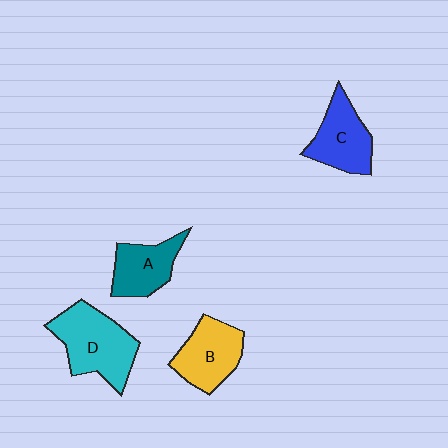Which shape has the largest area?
Shape D (cyan).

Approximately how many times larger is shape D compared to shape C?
Approximately 1.3 times.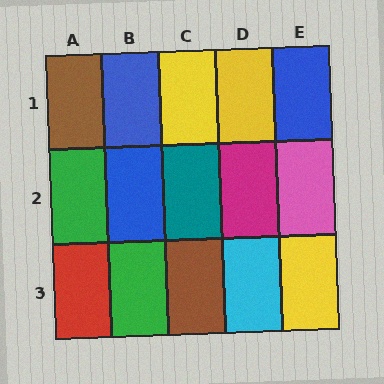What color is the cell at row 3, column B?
Green.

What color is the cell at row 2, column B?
Blue.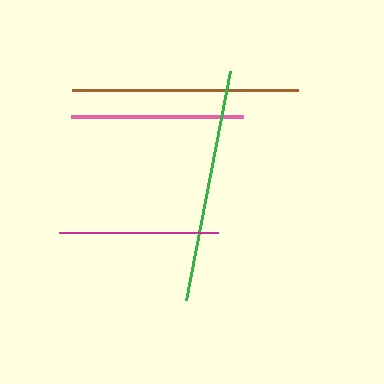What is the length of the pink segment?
The pink segment is approximately 173 pixels long.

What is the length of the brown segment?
The brown segment is approximately 226 pixels long.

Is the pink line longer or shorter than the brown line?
The brown line is longer than the pink line.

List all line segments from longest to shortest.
From longest to shortest: green, brown, pink, magenta.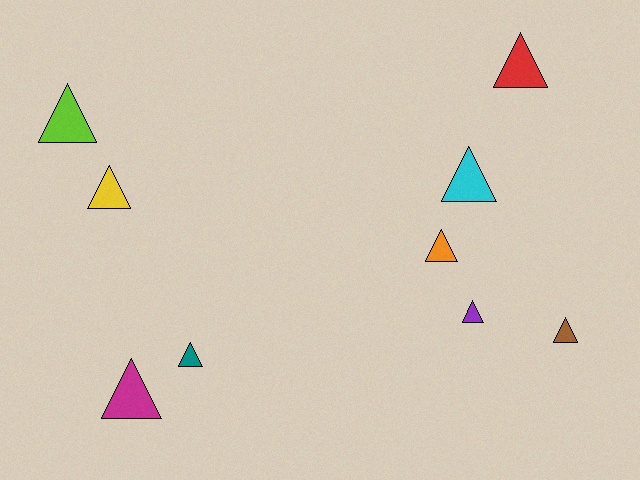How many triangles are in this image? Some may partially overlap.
There are 9 triangles.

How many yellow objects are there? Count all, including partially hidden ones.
There is 1 yellow object.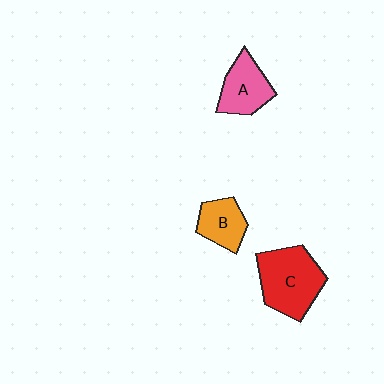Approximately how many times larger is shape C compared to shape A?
Approximately 1.5 times.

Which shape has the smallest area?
Shape B (orange).